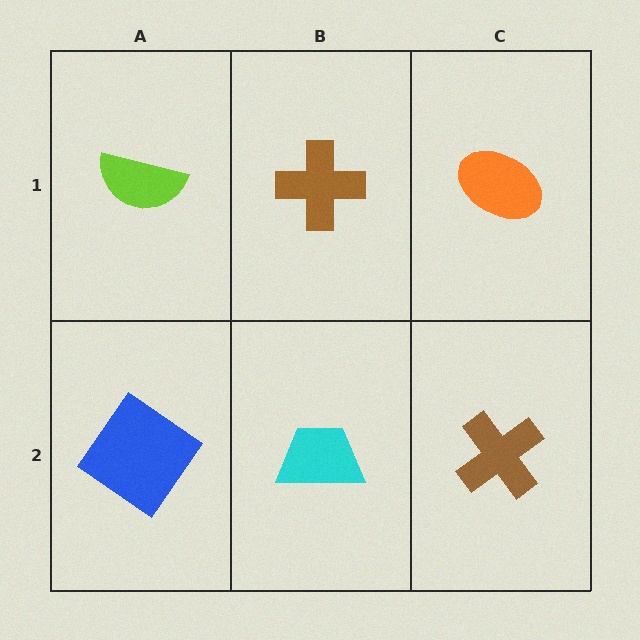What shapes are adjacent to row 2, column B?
A brown cross (row 1, column B), a blue diamond (row 2, column A), a brown cross (row 2, column C).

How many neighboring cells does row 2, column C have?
2.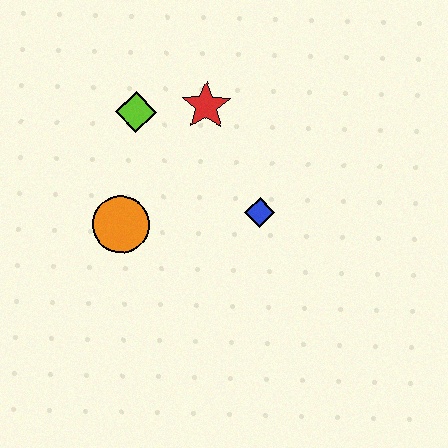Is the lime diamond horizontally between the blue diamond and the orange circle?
Yes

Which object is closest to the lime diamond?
The red star is closest to the lime diamond.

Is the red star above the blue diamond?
Yes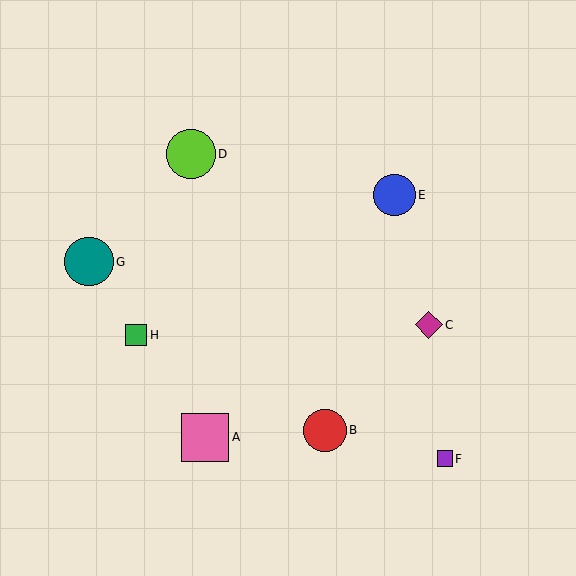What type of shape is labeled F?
Shape F is a purple square.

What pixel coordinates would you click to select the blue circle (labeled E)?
Click at (395, 195) to select the blue circle E.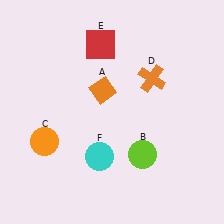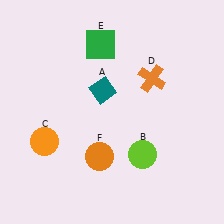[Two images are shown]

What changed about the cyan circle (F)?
In Image 1, F is cyan. In Image 2, it changed to orange.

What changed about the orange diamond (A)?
In Image 1, A is orange. In Image 2, it changed to teal.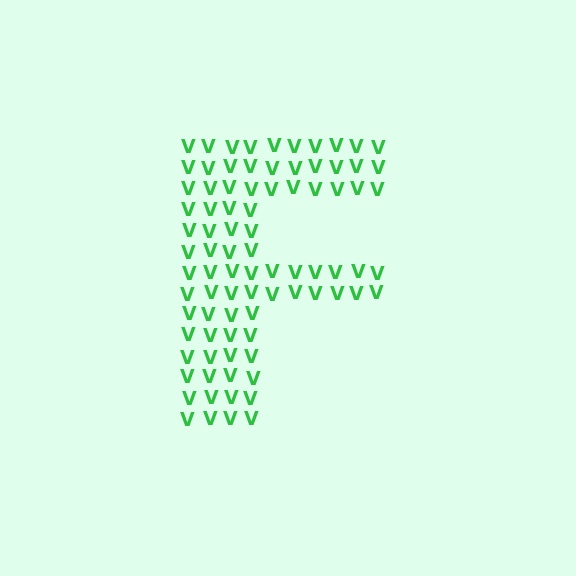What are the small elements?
The small elements are letter V's.